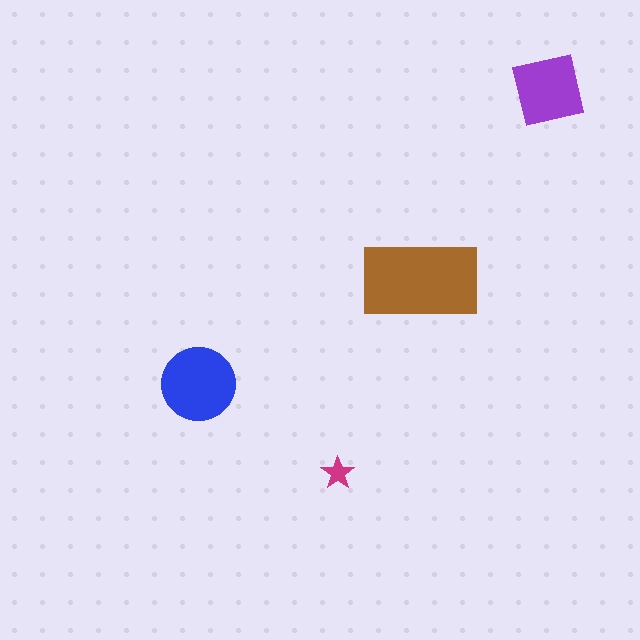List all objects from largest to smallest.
The brown rectangle, the blue circle, the purple square, the magenta star.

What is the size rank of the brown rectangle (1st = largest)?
1st.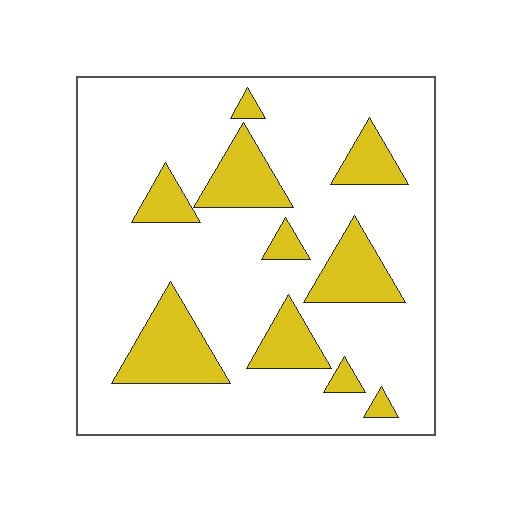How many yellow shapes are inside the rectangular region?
10.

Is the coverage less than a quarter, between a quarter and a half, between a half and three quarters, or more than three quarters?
Less than a quarter.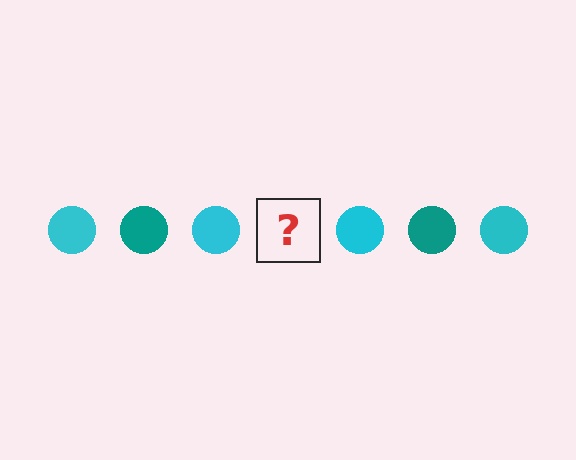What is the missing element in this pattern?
The missing element is a teal circle.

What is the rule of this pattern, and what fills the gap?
The rule is that the pattern cycles through cyan, teal circles. The gap should be filled with a teal circle.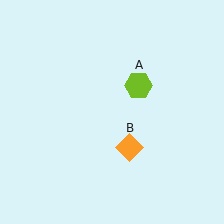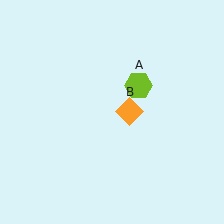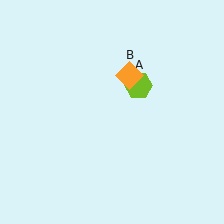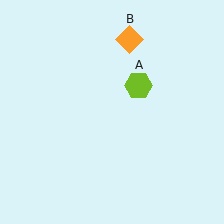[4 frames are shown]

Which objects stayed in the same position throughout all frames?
Lime hexagon (object A) remained stationary.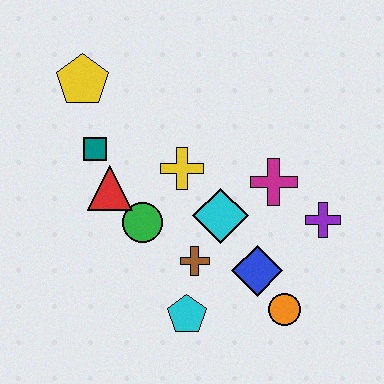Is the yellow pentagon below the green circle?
No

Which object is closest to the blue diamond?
The orange circle is closest to the blue diamond.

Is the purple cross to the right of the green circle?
Yes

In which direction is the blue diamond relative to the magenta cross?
The blue diamond is below the magenta cross.